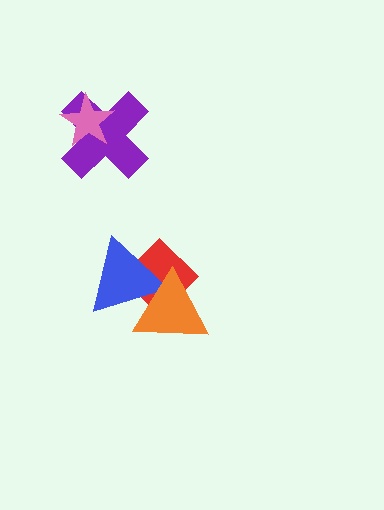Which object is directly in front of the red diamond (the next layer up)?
The blue triangle is directly in front of the red diamond.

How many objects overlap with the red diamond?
2 objects overlap with the red diamond.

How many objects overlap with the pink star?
1 object overlaps with the pink star.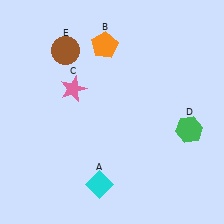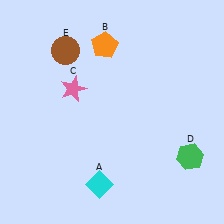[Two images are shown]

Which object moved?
The green hexagon (D) moved down.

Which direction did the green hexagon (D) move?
The green hexagon (D) moved down.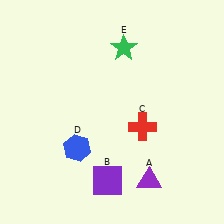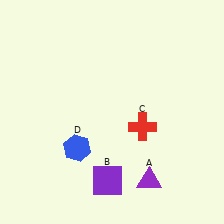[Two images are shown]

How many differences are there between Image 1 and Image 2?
There is 1 difference between the two images.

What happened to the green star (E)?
The green star (E) was removed in Image 2. It was in the top-right area of Image 1.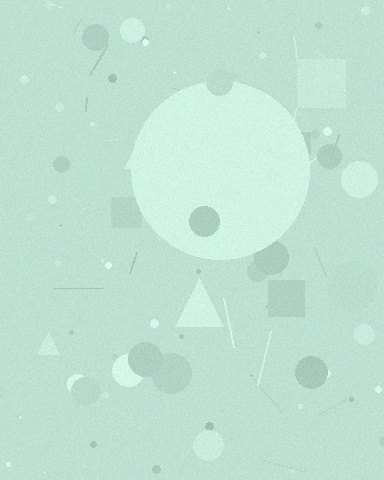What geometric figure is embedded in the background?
A circle is embedded in the background.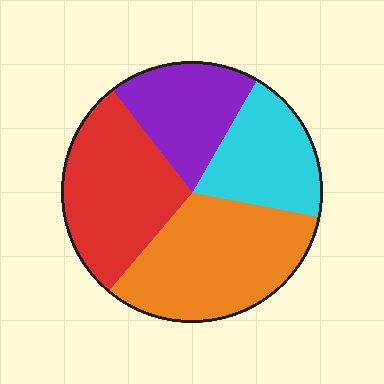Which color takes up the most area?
Orange, at roughly 35%.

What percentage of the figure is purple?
Purple takes up about one fifth (1/5) of the figure.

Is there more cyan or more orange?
Orange.